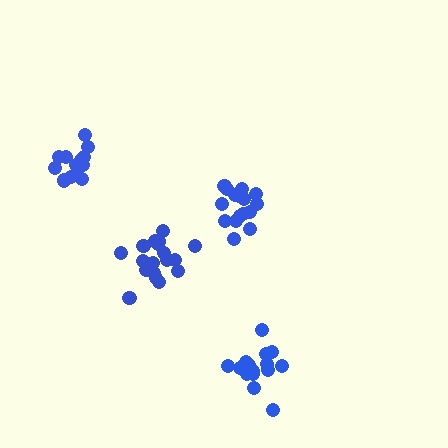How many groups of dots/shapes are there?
There are 4 groups.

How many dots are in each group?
Group 1: 14 dots, Group 2: 15 dots, Group 3: 16 dots, Group 4: 18 dots (63 total).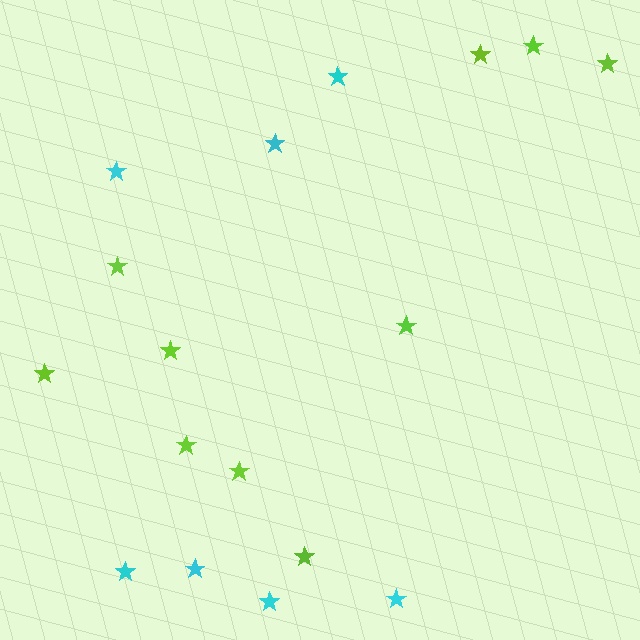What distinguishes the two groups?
There are 2 groups: one group of lime stars (10) and one group of cyan stars (7).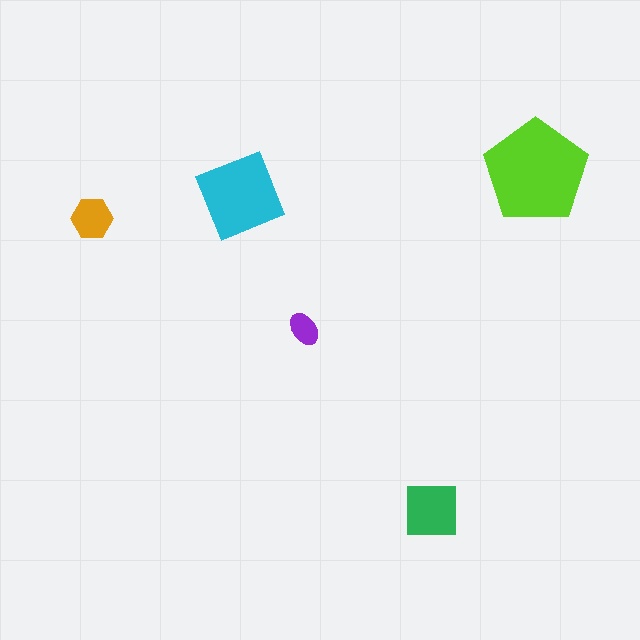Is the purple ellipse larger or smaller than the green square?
Smaller.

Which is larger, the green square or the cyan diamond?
The cyan diamond.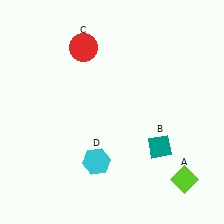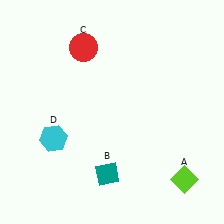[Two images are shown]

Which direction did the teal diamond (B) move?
The teal diamond (B) moved left.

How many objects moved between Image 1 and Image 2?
2 objects moved between the two images.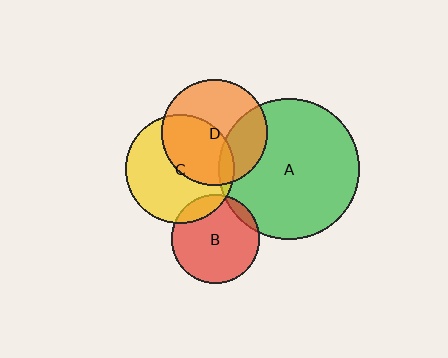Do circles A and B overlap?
Yes.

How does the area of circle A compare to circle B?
Approximately 2.5 times.